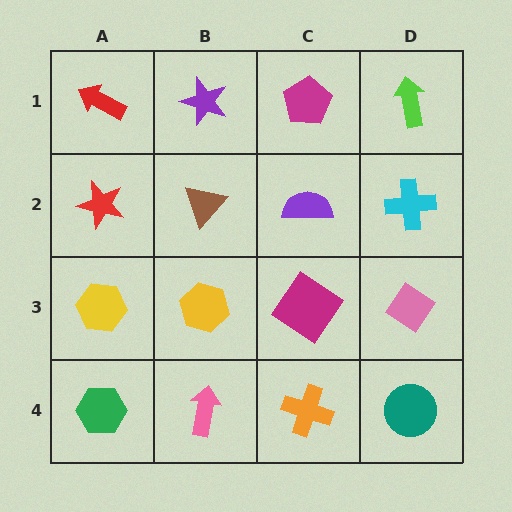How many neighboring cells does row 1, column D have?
2.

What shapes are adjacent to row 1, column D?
A cyan cross (row 2, column D), a magenta pentagon (row 1, column C).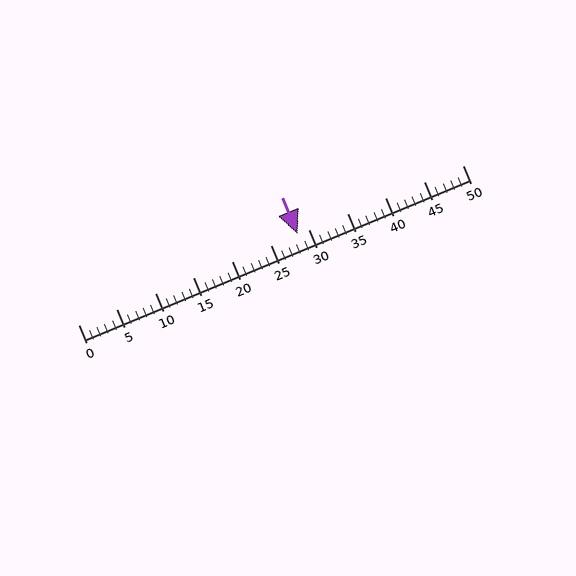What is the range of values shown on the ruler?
The ruler shows values from 0 to 50.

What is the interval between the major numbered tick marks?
The major tick marks are spaced 5 units apart.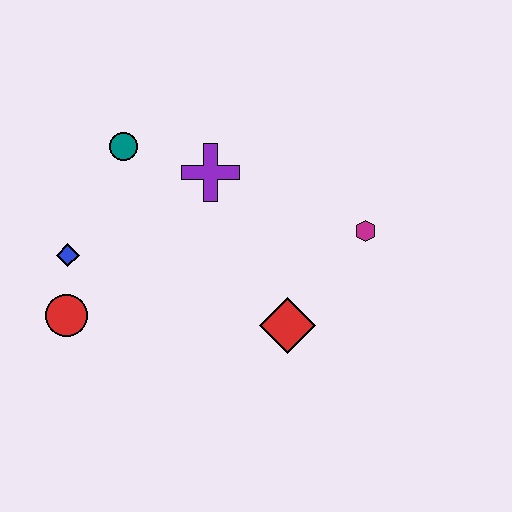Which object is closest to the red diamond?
The magenta hexagon is closest to the red diamond.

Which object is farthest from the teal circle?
The magenta hexagon is farthest from the teal circle.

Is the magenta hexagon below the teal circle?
Yes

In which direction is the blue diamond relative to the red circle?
The blue diamond is above the red circle.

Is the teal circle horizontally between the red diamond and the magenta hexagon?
No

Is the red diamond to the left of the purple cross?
No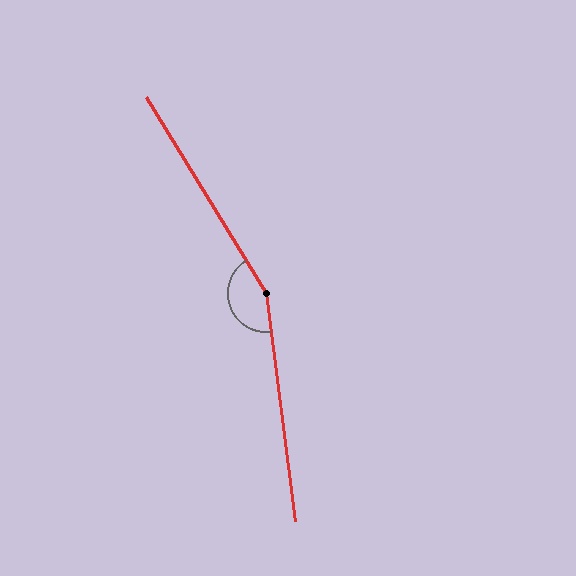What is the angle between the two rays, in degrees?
Approximately 156 degrees.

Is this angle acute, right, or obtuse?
It is obtuse.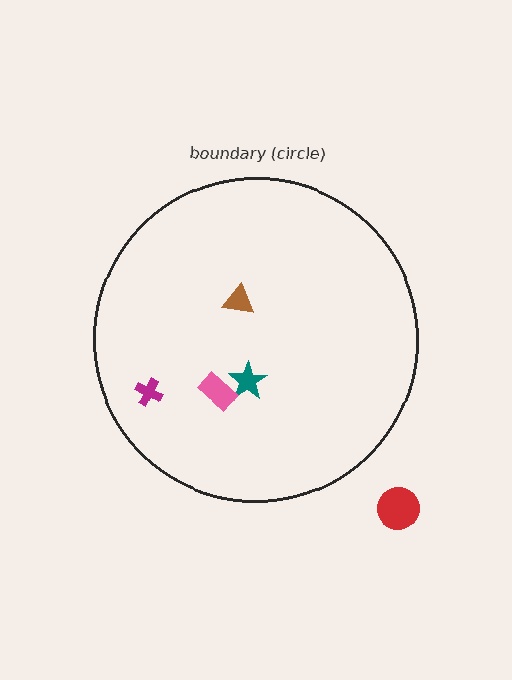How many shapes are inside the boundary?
4 inside, 1 outside.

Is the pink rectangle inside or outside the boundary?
Inside.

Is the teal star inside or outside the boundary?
Inside.